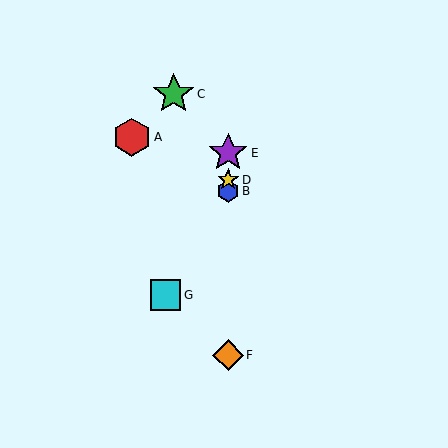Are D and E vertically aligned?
Yes, both are at x≈228.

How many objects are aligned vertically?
4 objects (B, D, E, F) are aligned vertically.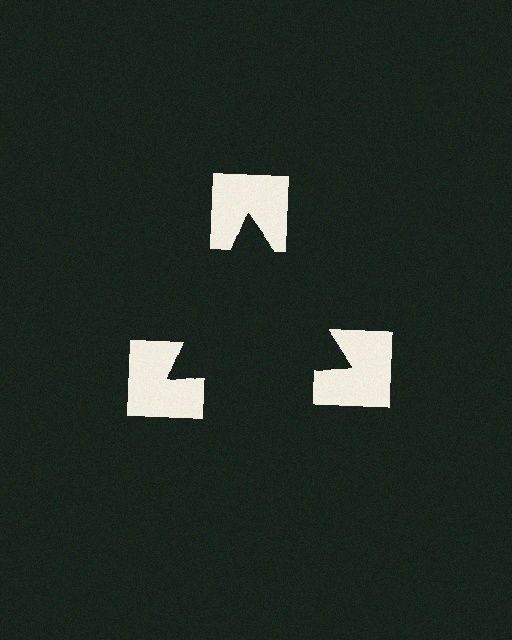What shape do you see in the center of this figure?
An illusory triangle — its edges are inferred from the aligned wedge cuts in the notched squares, not physically drawn.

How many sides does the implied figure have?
3 sides.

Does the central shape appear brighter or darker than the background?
It typically appears slightly darker than the background, even though no actual brightness change is drawn.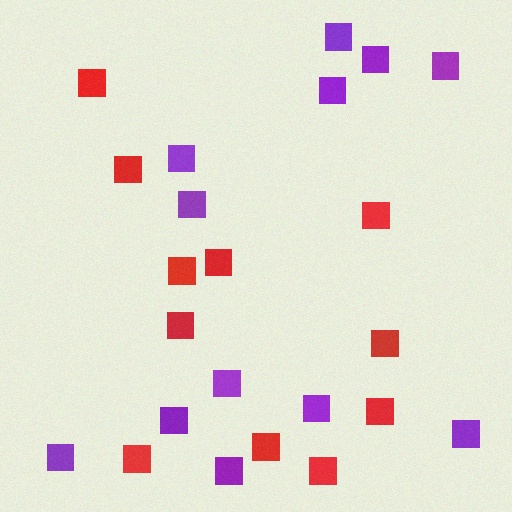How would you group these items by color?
There are 2 groups: one group of red squares (11) and one group of purple squares (12).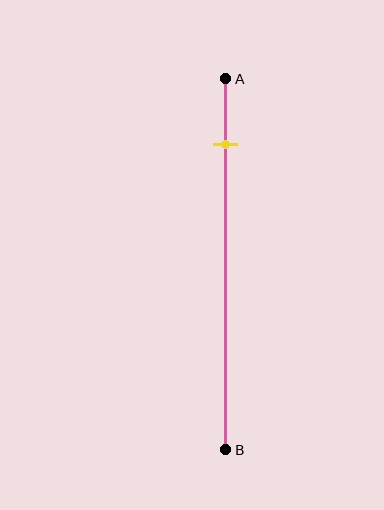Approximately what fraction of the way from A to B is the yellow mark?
The yellow mark is approximately 20% of the way from A to B.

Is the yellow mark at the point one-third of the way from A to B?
No, the mark is at about 20% from A, not at the 33% one-third point.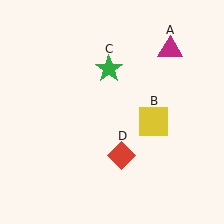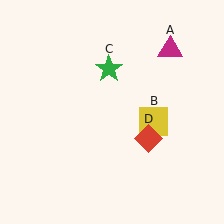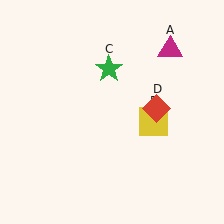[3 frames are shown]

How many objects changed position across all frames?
1 object changed position: red diamond (object D).